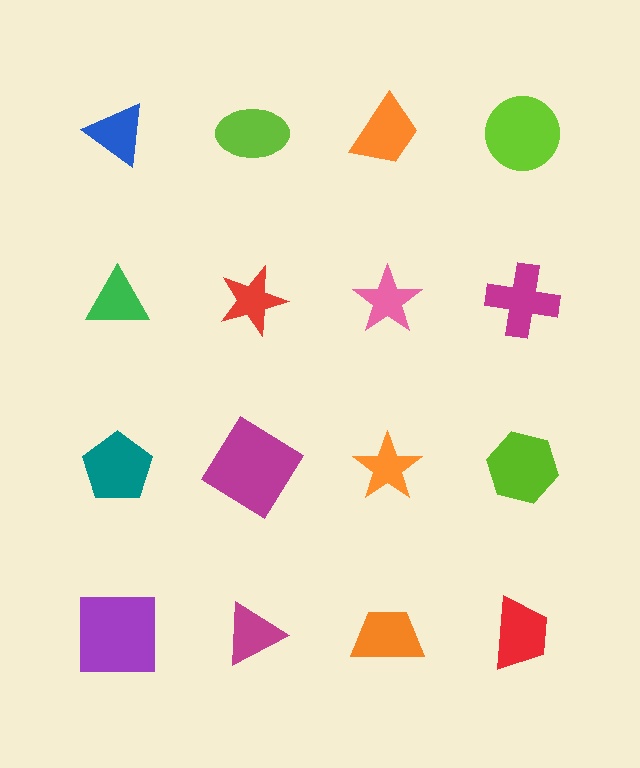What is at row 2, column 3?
A pink star.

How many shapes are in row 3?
4 shapes.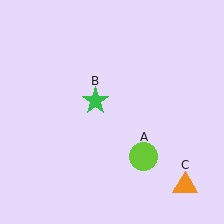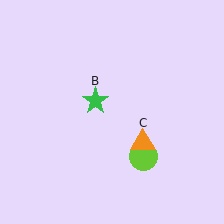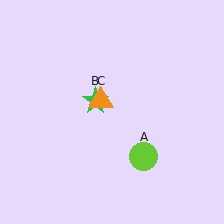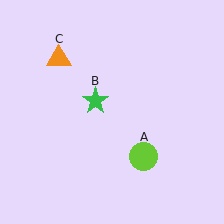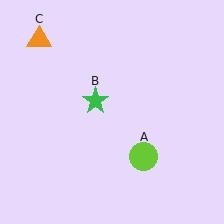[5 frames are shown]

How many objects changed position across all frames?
1 object changed position: orange triangle (object C).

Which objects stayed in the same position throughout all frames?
Lime circle (object A) and green star (object B) remained stationary.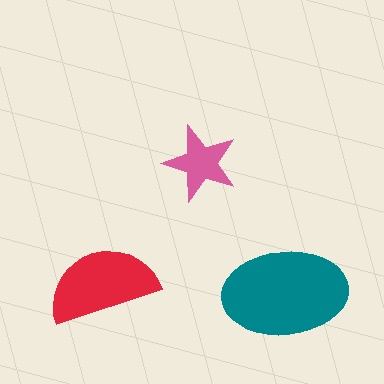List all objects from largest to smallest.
The teal ellipse, the red semicircle, the pink star.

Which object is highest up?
The pink star is topmost.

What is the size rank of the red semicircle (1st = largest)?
2nd.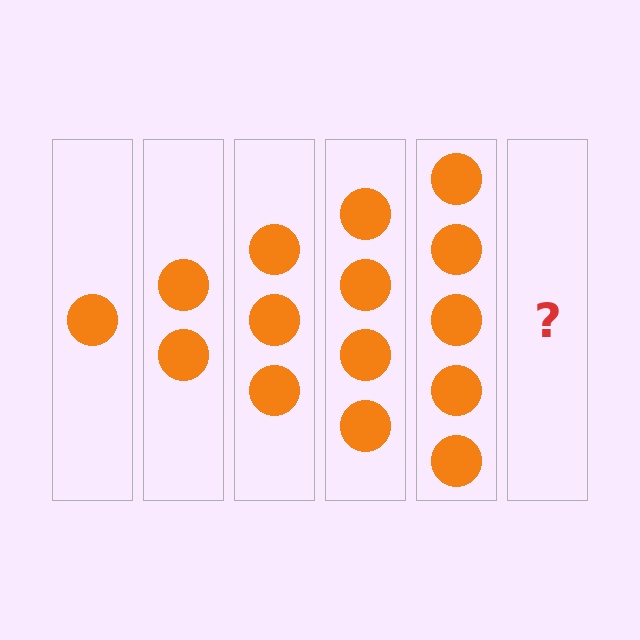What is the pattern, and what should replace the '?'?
The pattern is that each step adds one more circle. The '?' should be 6 circles.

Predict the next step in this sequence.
The next step is 6 circles.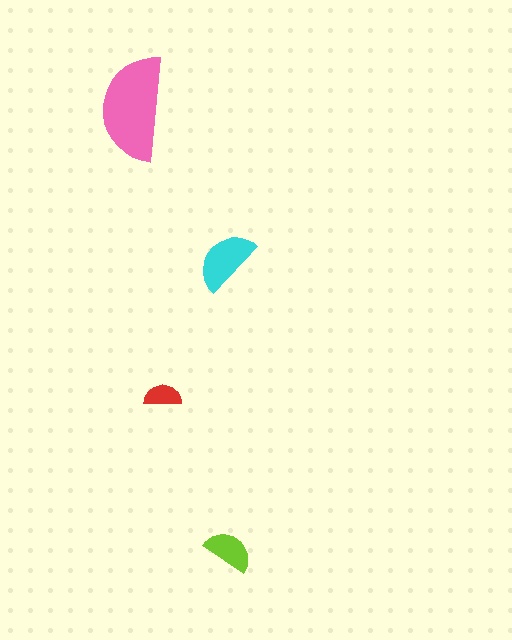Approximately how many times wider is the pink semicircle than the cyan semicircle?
About 1.5 times wider.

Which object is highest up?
The pink semicircle is topmost.